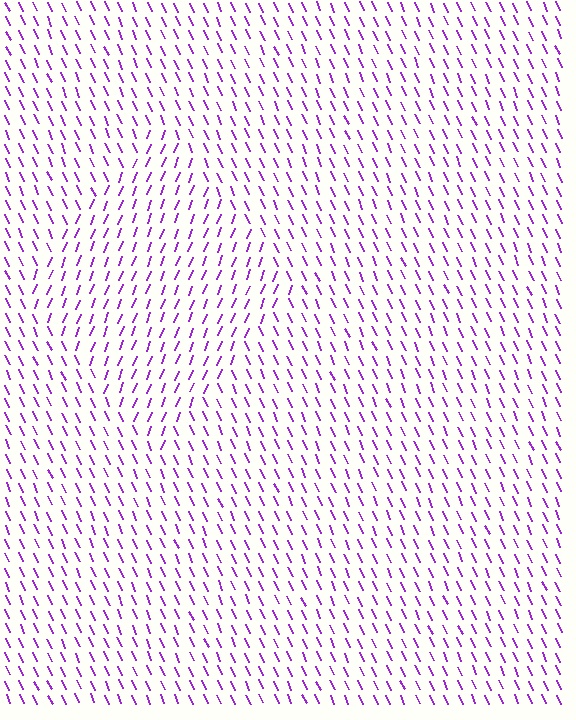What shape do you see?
I see a diamond.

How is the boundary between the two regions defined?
The boundary is defined purely by a change in line orientation (approximately 45 degrees difference). All lines are the same color and thickness.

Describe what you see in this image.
The image is filled with small purple line segments. A diamond region in the image has lines oriented differently from the surrounding lines, creating a visible texture boundary.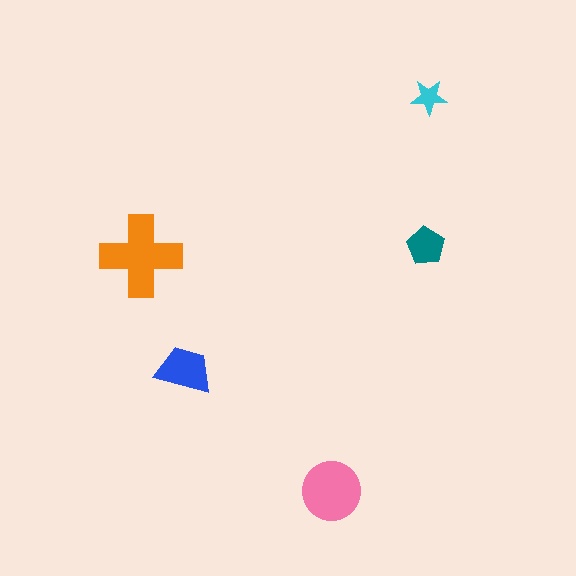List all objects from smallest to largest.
The cyan star, the teal pentagon, the blue trapezoid, the pink circle, the orange cross.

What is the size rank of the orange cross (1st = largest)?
1st.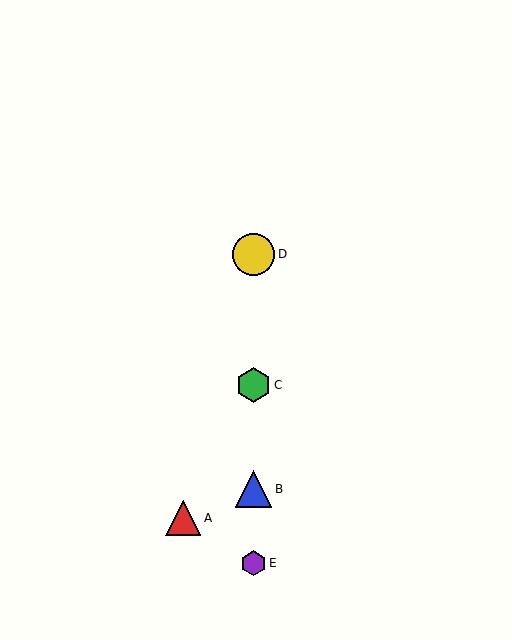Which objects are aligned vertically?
Objects B, C, D, E are aligned vertically.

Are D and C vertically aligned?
Yes, both are at x≈253.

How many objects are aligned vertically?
4 objects (B, C, D, E) are aligned vertically.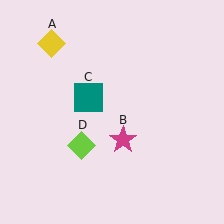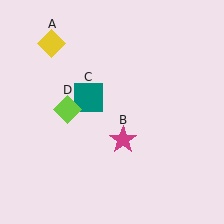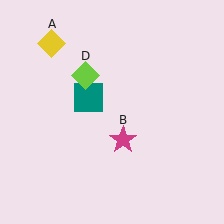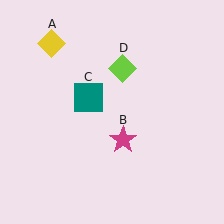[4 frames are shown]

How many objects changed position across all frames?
1 object changed position: lime diamond (object D).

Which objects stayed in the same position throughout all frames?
Yellow diamond (object A) and magenta star (object B) and teal square (object C) remained stationary.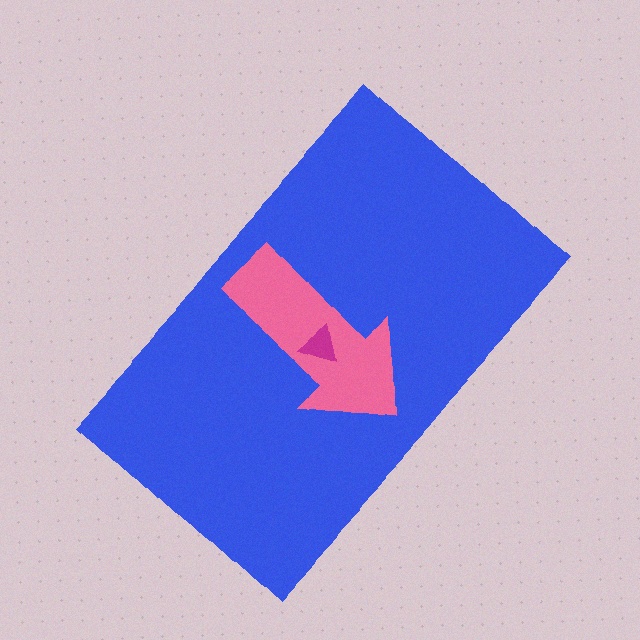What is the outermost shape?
The blue rectangle.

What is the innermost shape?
The magenta triangle.